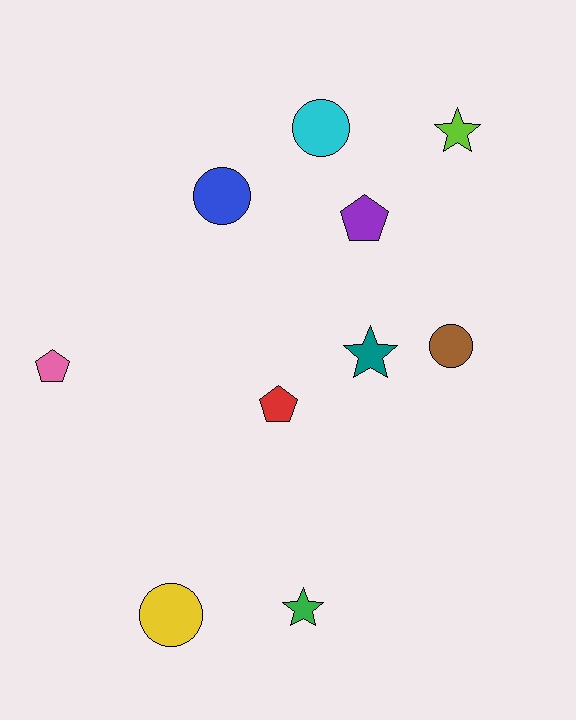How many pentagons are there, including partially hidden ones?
There are 3 pentagons.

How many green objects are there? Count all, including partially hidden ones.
There is 1 green object.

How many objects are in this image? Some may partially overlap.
There are 10 objects.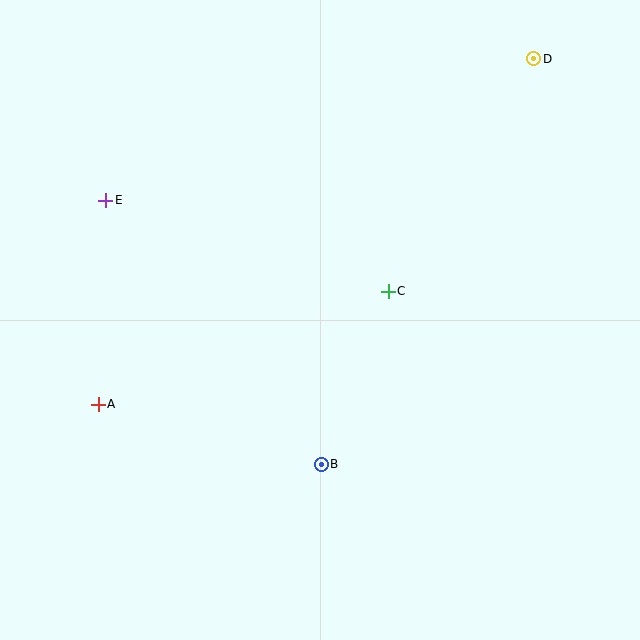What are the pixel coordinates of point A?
Point A is at (98, 404).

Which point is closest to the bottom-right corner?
Point B is closest to the bottom-right corner.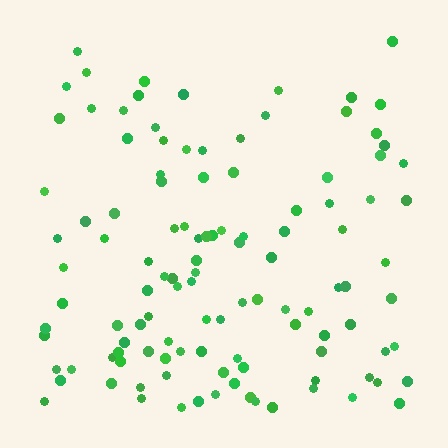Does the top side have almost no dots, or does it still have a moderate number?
Still a moderate number, just noticeably fewer than the bottom.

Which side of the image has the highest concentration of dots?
The bottom.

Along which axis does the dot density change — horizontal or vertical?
Vertical.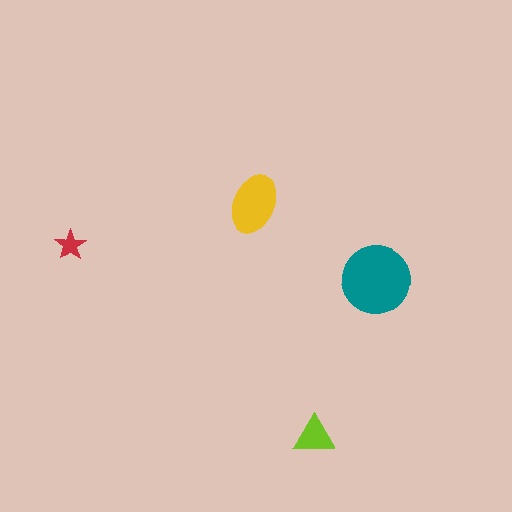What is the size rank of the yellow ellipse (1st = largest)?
2nd.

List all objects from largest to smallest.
The teal circle, the yellow ellipse, the lime triangle, the red star.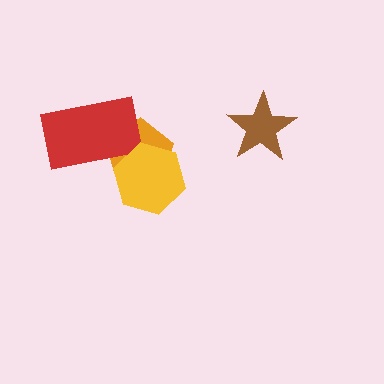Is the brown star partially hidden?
No, no other shape covers it.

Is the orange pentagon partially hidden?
Yes, it is partially covered by another shape.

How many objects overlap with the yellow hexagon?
2 objects overlap with the yellow hexagon.